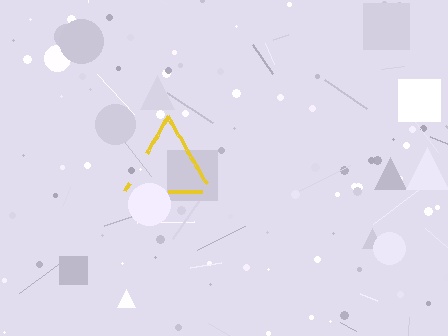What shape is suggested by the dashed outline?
The dashed outline suggests a triangle.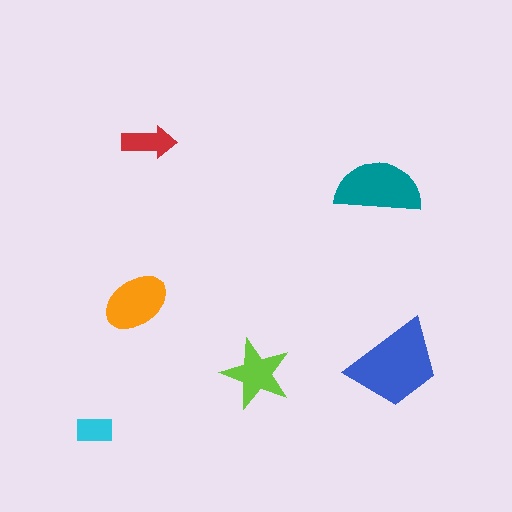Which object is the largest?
The blue trapezoid.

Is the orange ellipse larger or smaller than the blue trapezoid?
Smaller.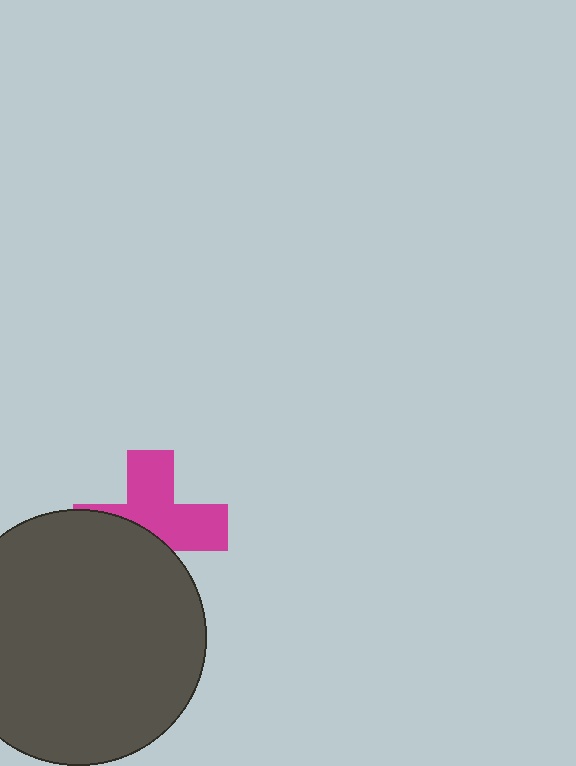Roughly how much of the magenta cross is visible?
About half of it is visible (roughly 56%).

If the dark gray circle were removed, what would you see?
You would see the complete magenta cross.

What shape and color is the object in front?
The object in front is a dark gray circle.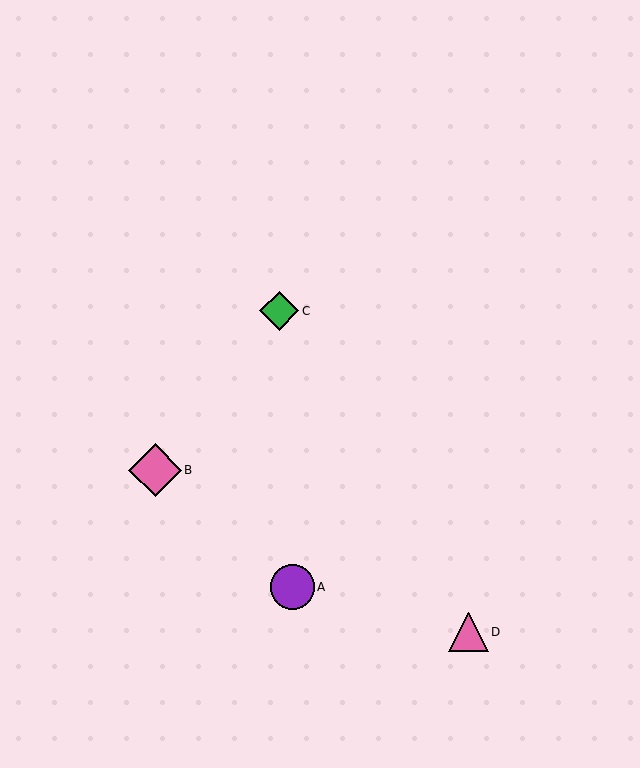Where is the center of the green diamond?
The center of the green diamond is at (279, 311).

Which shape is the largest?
The pink diamond (labeled B) is the largest.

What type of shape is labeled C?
Shape C is a green diamond.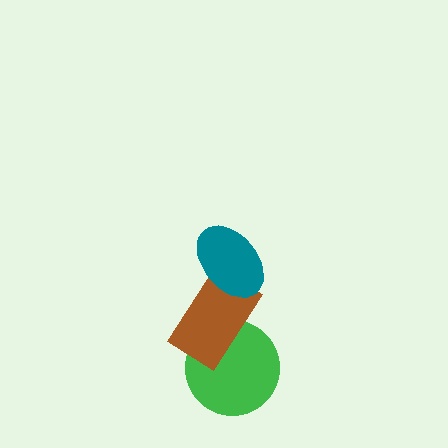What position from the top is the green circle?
The green circle is 3rd from the top.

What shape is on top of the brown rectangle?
The teal ellipse is on top of the brown rectangle.